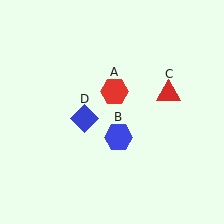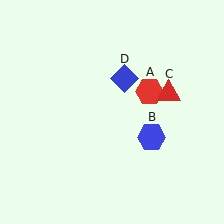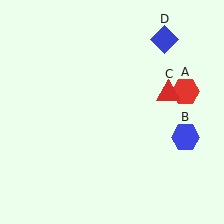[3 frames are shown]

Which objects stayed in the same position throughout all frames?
Red triangle (object C) remained stationary.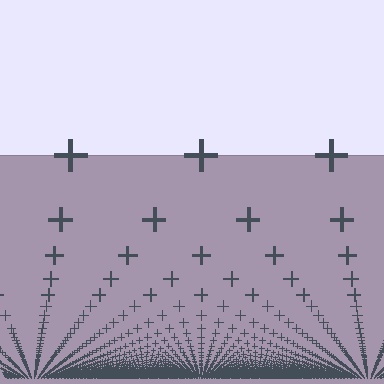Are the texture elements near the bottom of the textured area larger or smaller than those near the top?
Smaller. The gradient is inverted — elements near the bottom are smaller and denser.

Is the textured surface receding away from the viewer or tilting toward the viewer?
The surface appears to tilt toward the viewer. Texture elements get larger and sparser toward the top.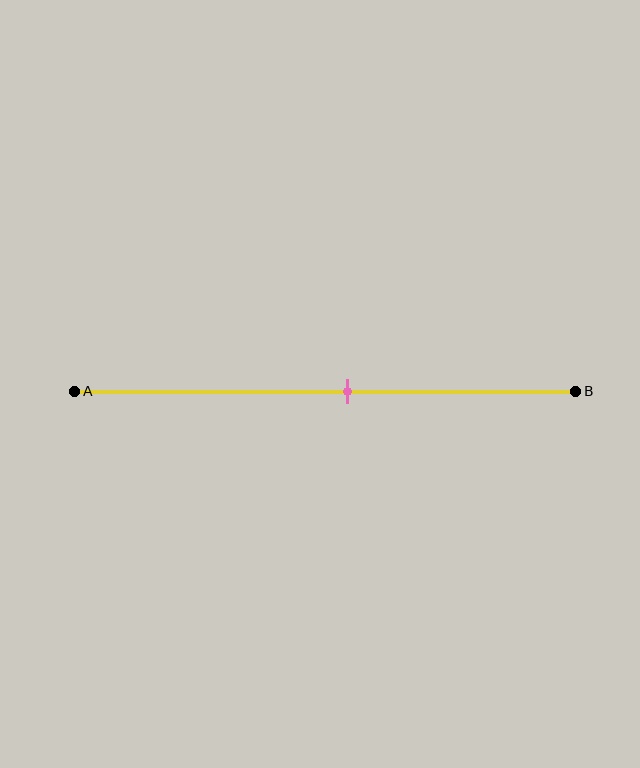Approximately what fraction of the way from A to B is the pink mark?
The pink mark is approximately 55% of the way from A to B.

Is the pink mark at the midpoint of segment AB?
No, the mark is at about 55% from A, not at the 50% midpoint.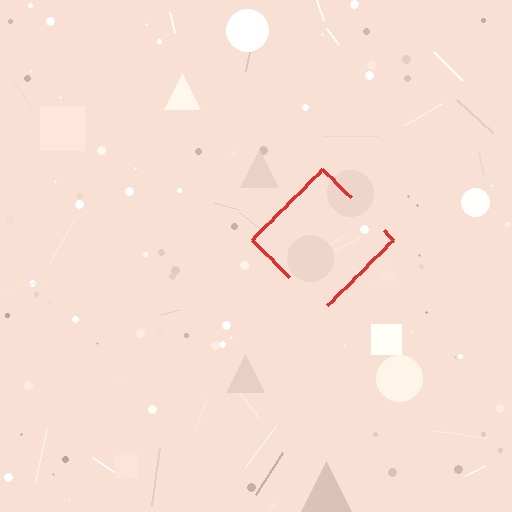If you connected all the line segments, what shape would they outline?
They would outline a diamond.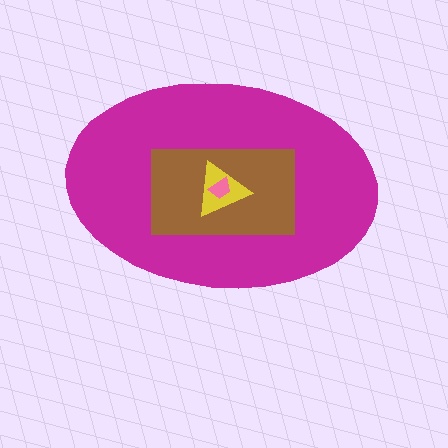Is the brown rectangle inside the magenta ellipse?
Yes.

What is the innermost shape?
The pink trapezoid.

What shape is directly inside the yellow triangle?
The pink trapezoid.